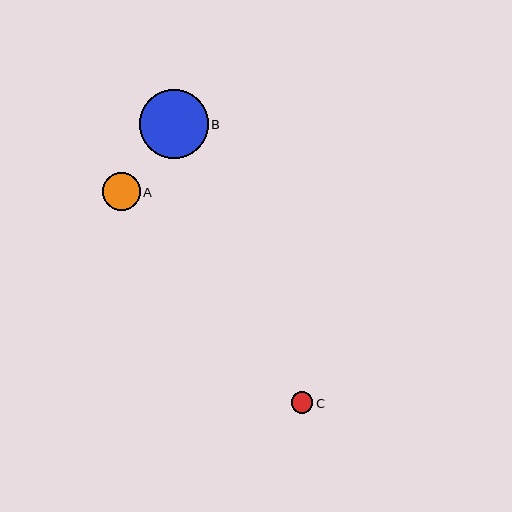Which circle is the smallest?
Circle C is the smallest with a size of approximately 22 pixels.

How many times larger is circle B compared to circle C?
Circle B is approximately 3.2 times the size of circle C.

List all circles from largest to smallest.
From largest to smallest: B, A, C.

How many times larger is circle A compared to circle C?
Circle A is approximately 1.8 times the size of circle C.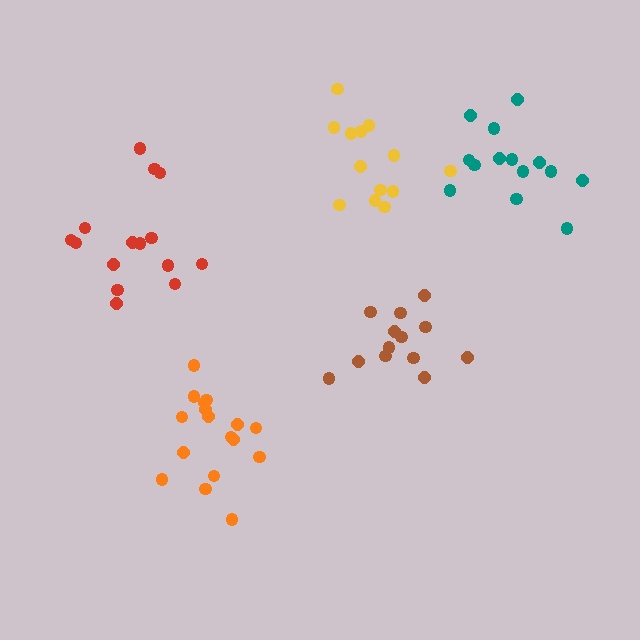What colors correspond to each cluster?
The clusters are colored: red, teal, brown, orange, yellow.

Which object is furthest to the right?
The teal cluster is rightmost.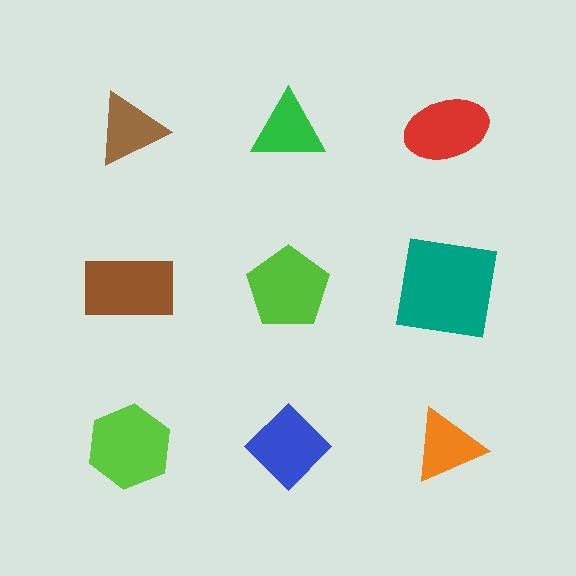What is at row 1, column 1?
A brown triangle.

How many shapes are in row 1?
3 shapes.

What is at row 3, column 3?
An orange triangle.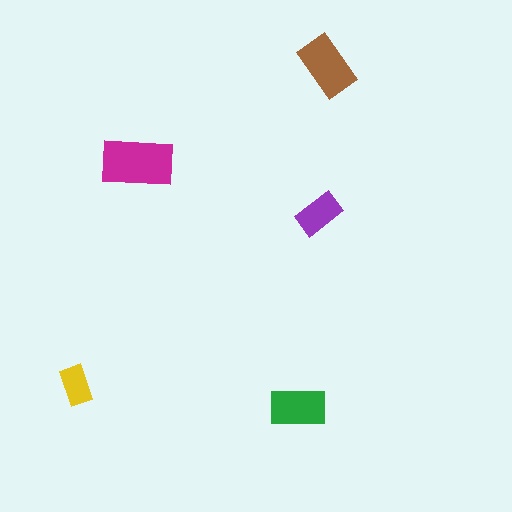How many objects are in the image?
There are 5 objects in the image.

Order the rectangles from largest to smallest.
the magenta one, the brown one, the green one, the purple one, the yellow one.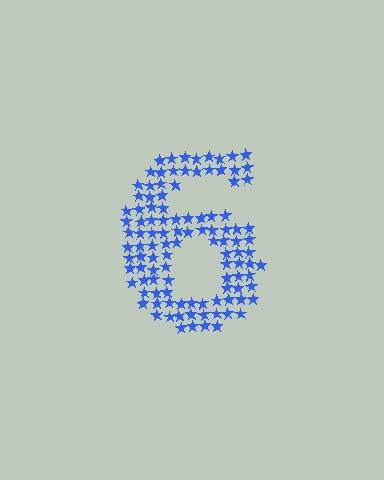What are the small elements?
The small elements are stars.